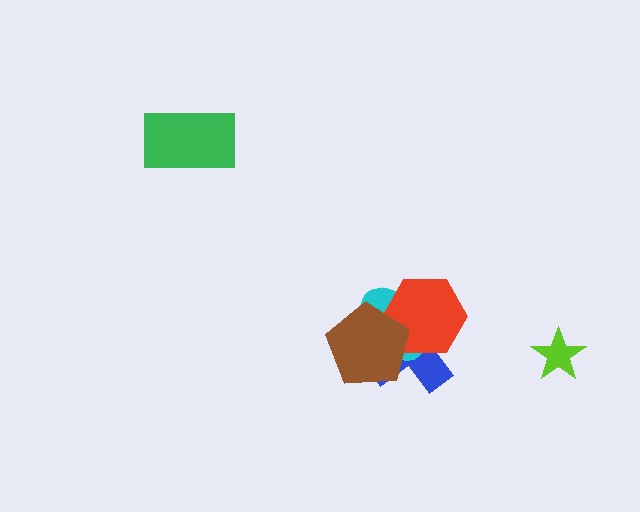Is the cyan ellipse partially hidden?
Yes, it is partially covered by another shape.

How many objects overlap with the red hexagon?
3 objects overlap with the red hexagon.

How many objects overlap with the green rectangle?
0 objects overlap with the green rectangle.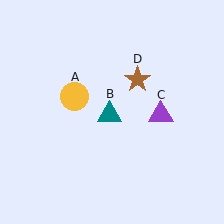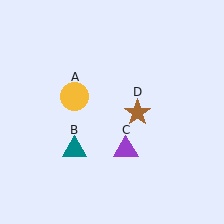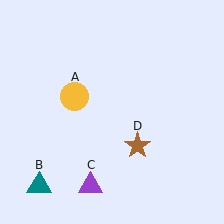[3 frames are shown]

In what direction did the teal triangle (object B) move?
The teal triangle (object B) moved down and to the left.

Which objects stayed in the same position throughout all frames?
Yellow circle (object A) remained stationary.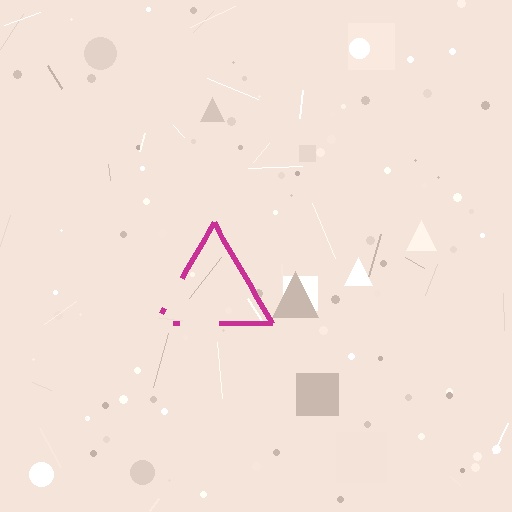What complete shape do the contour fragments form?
The contour fragments form a triangle.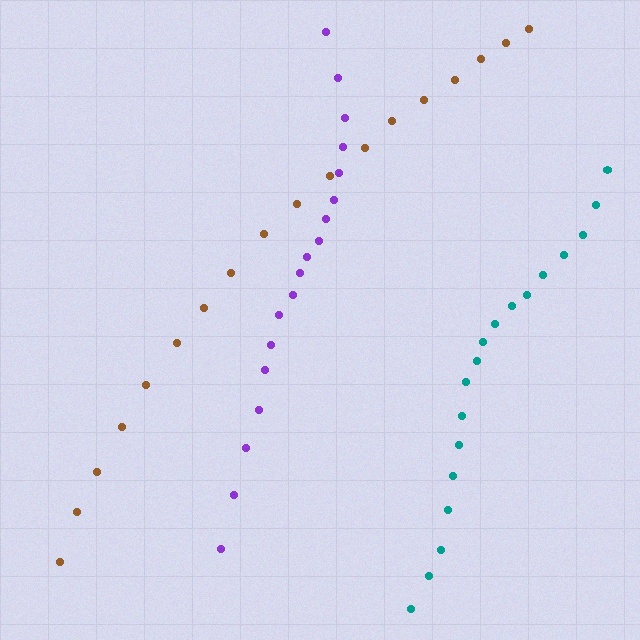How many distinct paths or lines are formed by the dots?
There are 3 distinct paths.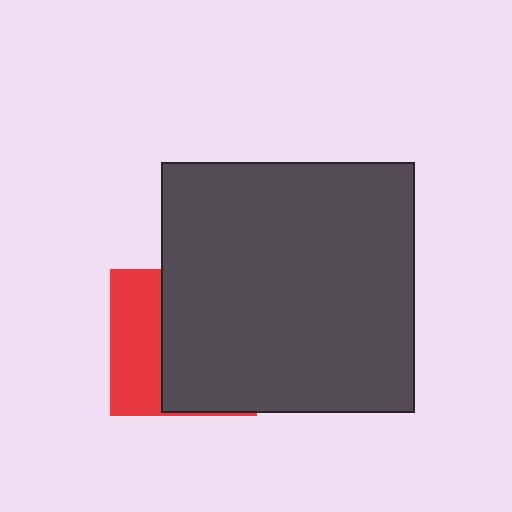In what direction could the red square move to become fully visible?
The red square could move left. That would shift it out from behind the dark gray rectangle entirely.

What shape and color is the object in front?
The object in front is a dark gray rectangle.